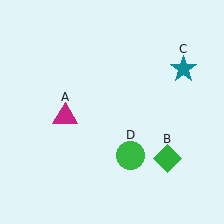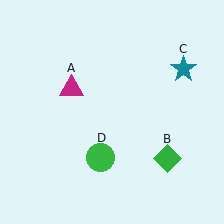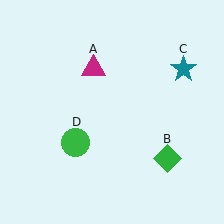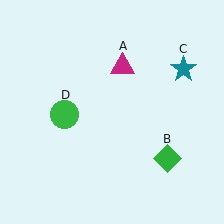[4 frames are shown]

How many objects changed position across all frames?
2 objects changed position: magenta triangle (object A), green circle (object D).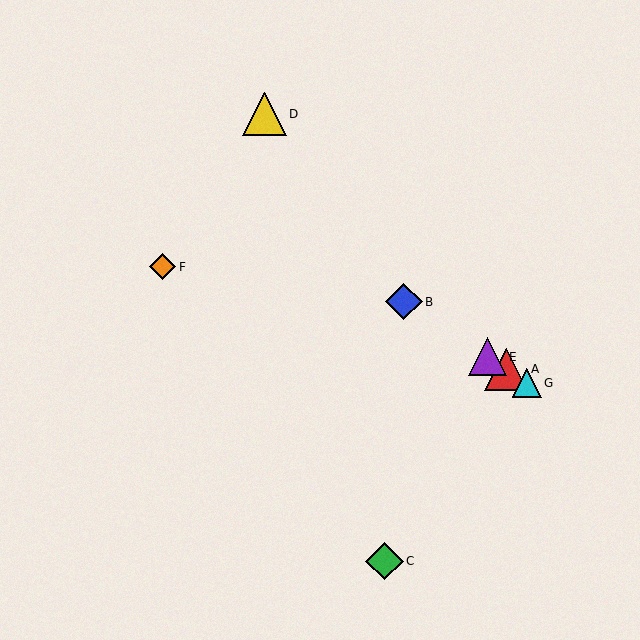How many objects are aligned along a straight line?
4 objects (A, B, E, G) are aligned along a straight line.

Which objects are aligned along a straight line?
Objects A, B, E, G are aligned along a straight line.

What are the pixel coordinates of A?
Object A is at (506, 369).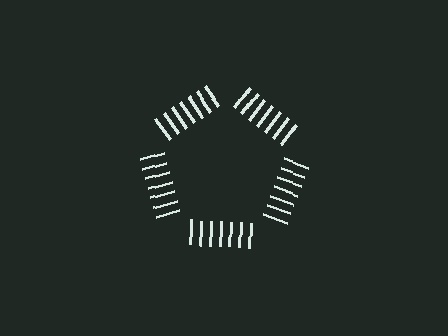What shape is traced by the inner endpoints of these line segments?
An illusory pentagon — the line segments terminate on its edges but no continuous stroke is drawn.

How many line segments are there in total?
35 — 7 along each of the 5 edges.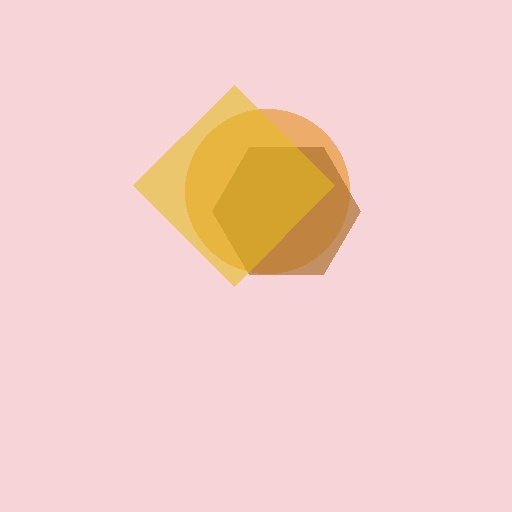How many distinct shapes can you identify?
There are 3 distinct shapes: an orange circle, a brown hexagon, a yellow diamond.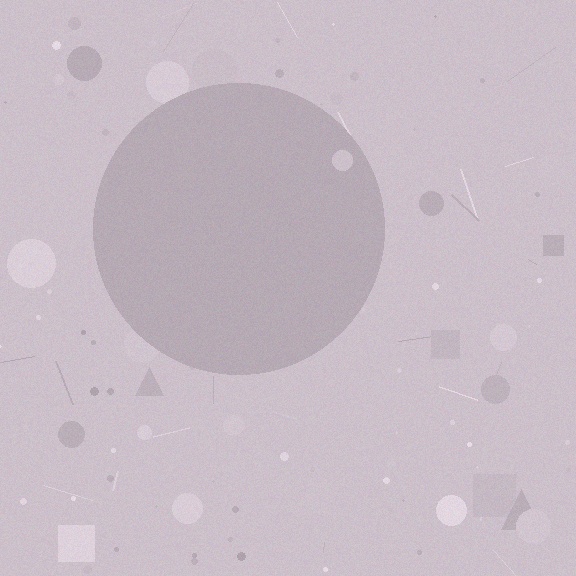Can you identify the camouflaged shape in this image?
The camouflaged shape is a circle.